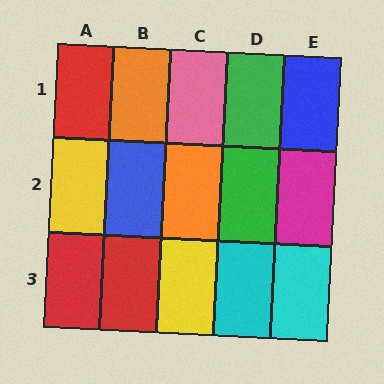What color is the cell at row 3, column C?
Yellow.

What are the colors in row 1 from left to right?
Red, orange, pink, green, blue.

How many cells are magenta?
1 cell is magenta.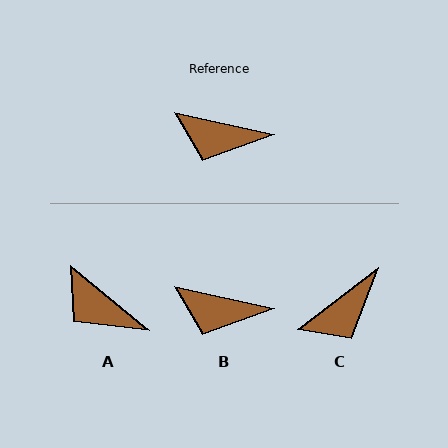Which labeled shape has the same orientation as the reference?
B.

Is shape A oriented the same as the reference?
No, it is off by about 27 degrees.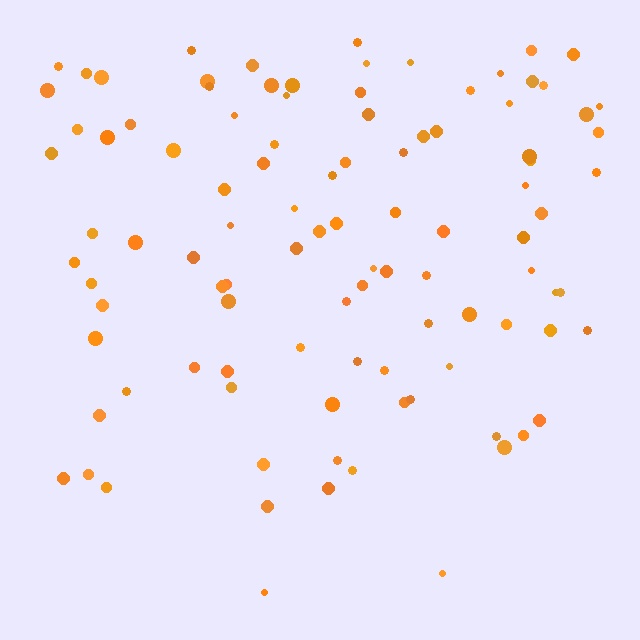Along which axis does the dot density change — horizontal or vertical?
Vertical.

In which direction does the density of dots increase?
From bottom to top, with the top side densest.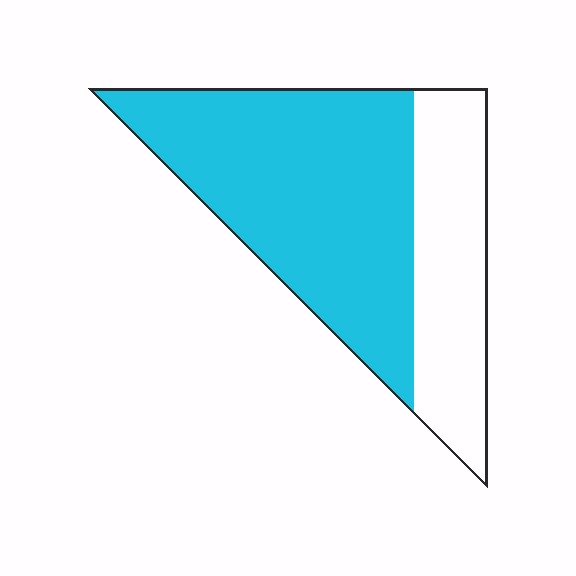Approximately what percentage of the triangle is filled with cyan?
Approximately 65%.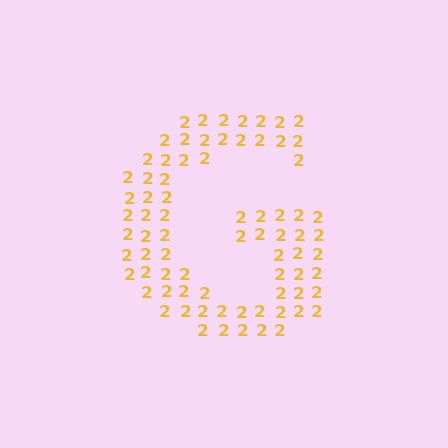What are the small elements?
The small elements are digit 2's.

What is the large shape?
The large shape is the letter G.